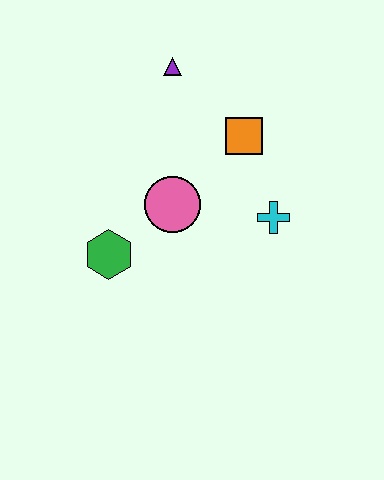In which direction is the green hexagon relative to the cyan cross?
The green hexagon is to the left of the cyan cross.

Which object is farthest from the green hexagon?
The purple triangle is farthest from the green hexagon.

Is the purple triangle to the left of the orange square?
Yes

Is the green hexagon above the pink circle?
No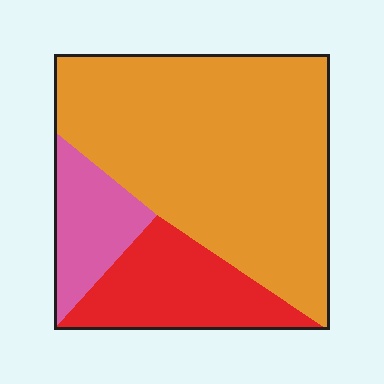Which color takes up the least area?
Pink, at roughly 15%.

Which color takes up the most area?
Orange, at roughly 65%.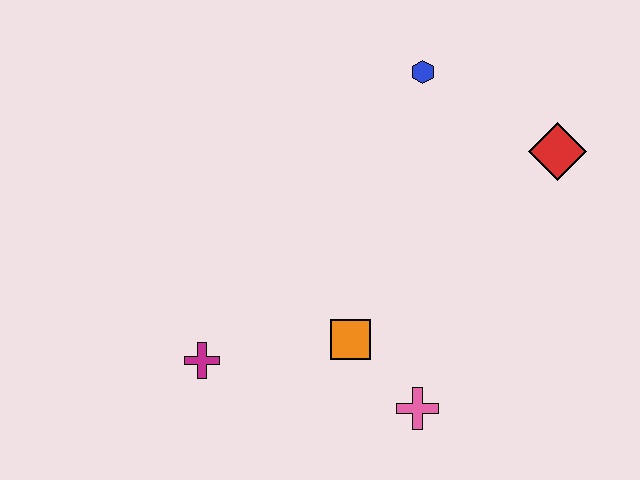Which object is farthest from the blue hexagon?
The magenta cross is farthest from the blue hexagon.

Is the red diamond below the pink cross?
No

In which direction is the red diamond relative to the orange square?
The red diamond is to the right of the orange square.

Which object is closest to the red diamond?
The blue hexagon is closest to the red diamond.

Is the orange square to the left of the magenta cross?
No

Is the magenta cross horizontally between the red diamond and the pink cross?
No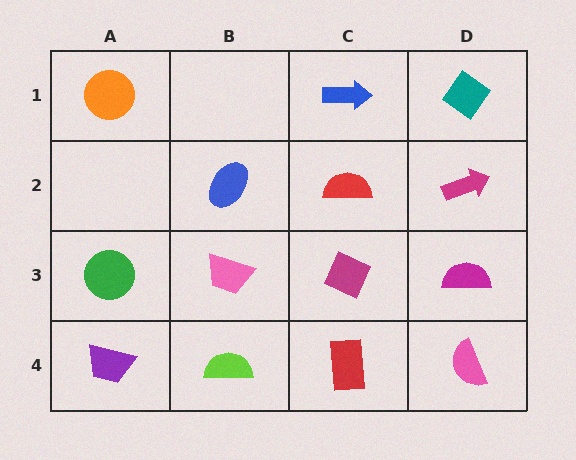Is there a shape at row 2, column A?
No, that cell is empty.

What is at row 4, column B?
A lime semicircle.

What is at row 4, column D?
A pink semicircle.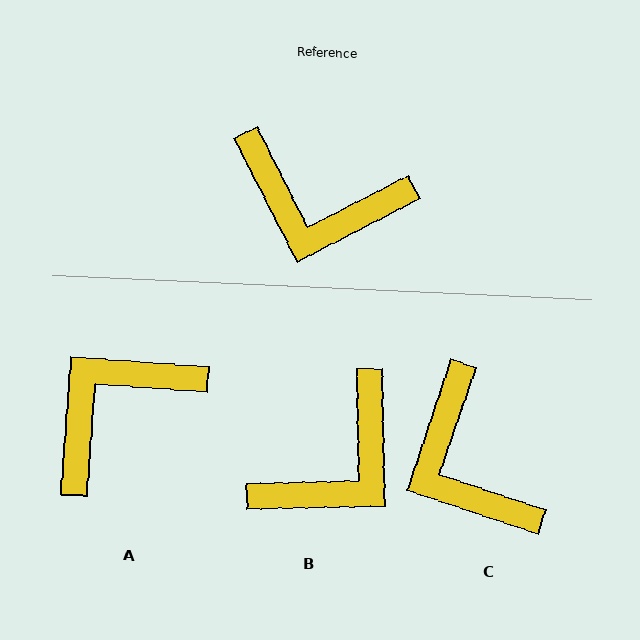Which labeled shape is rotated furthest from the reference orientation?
A, about 121 degrees away.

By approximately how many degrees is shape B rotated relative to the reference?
Approximately 64 degrees counter-clockwise.